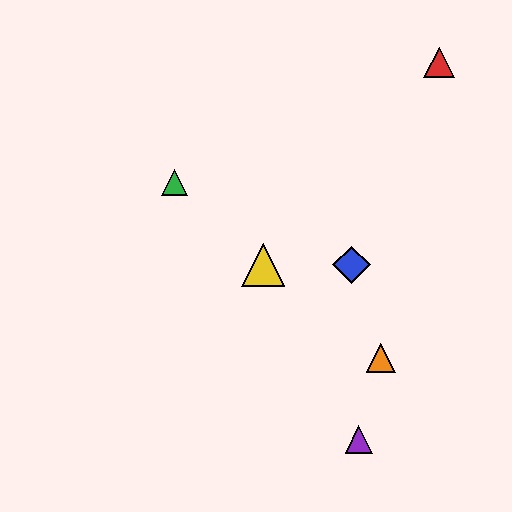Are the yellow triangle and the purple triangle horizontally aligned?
No, the yellow triangle is at y≈265 and the purple triangle is at y≈439.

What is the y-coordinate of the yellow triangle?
The yellow triangle is at y≈265.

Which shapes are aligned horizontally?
The blue diamond, the yellow triangle are aligned horizontally.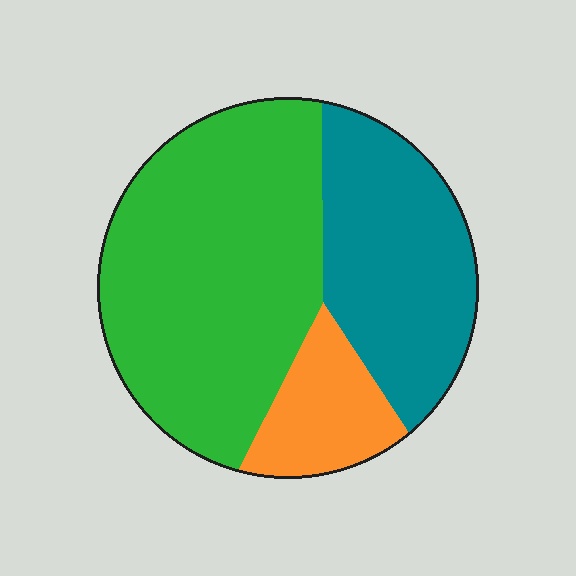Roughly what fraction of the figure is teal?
Teal takes up about one third (1/3) of the figure.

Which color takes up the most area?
Green, at roughly 55%.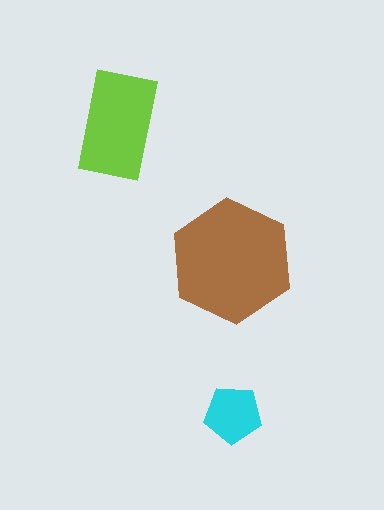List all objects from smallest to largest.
The cyan pentagon, the lime rectangle, the brown hexagon.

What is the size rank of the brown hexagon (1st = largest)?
1st.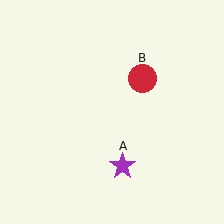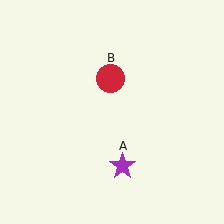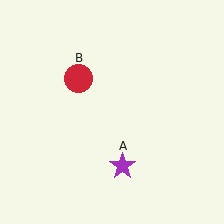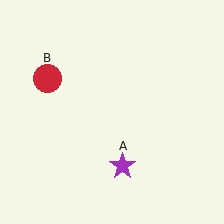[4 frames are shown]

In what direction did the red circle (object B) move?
The red circle (object B) moved left.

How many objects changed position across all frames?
1 object changed position: red circle (object B).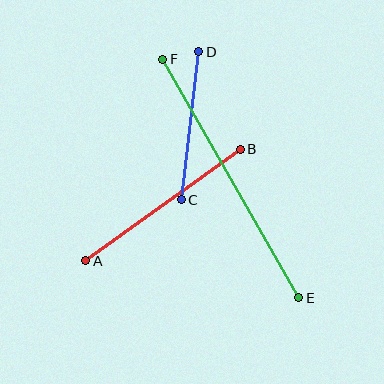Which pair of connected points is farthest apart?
Points E and F are farthest apart.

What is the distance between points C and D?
The distance is approximately 149 pixels.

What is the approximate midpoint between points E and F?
The midpoint is at approximately (231, 178) pixels.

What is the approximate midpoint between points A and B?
The midpoint is at approximately (163, 205) pixels.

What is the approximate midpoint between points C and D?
The midpoint is at approximately (190, 126) pixels.